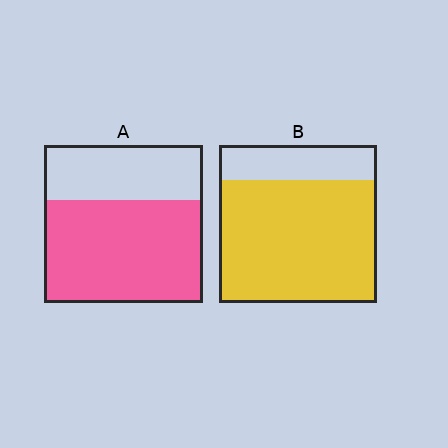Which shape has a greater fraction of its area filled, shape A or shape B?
Shape B.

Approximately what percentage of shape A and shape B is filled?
A is approximately 65% and B is approximately 80%.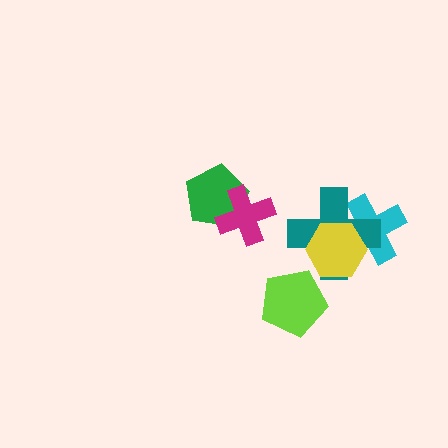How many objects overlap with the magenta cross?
1 object overlaps with the magenta cross.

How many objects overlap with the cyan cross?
2 objects overlap with the cyan cross.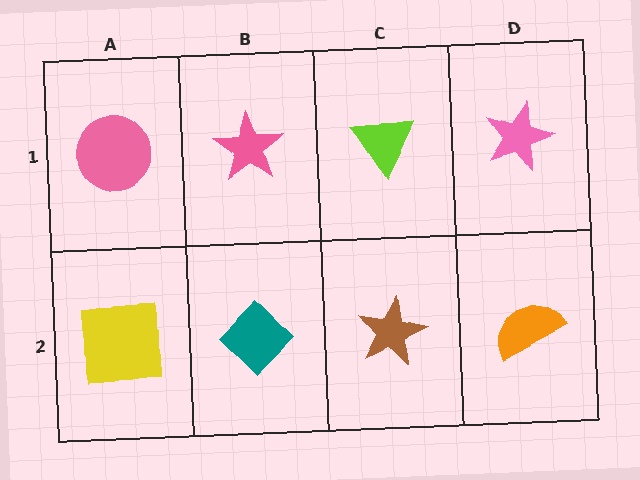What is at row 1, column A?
A pink circle.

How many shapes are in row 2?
4 shapes.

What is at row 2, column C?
A brown star.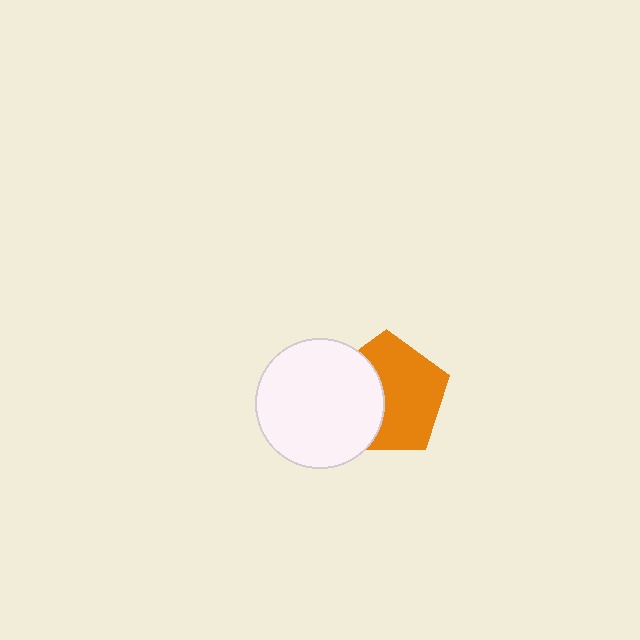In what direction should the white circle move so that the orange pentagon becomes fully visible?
The white circle should move left. That is the shortest direction to clear the overlap and leave the orange pentagon fully visible.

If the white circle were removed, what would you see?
You would see the complete orange pentagon.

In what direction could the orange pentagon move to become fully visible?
The orange pentagon could move right. That would shift it out from behind the white circle entirely.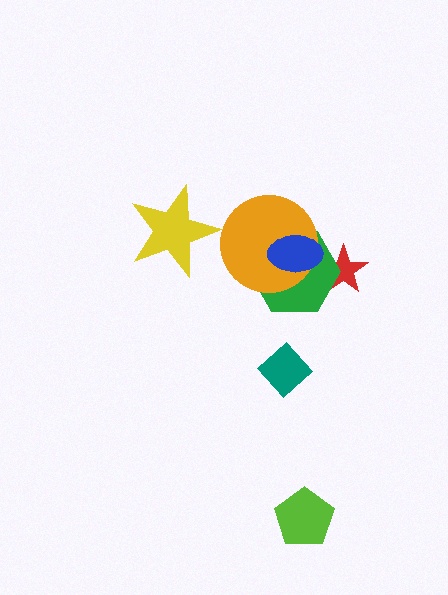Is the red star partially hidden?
Yes, it is partially covered by another shape.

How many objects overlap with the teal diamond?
0 objects overlap with the teal diamond.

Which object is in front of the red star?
The green hexagon is in front of the red star.